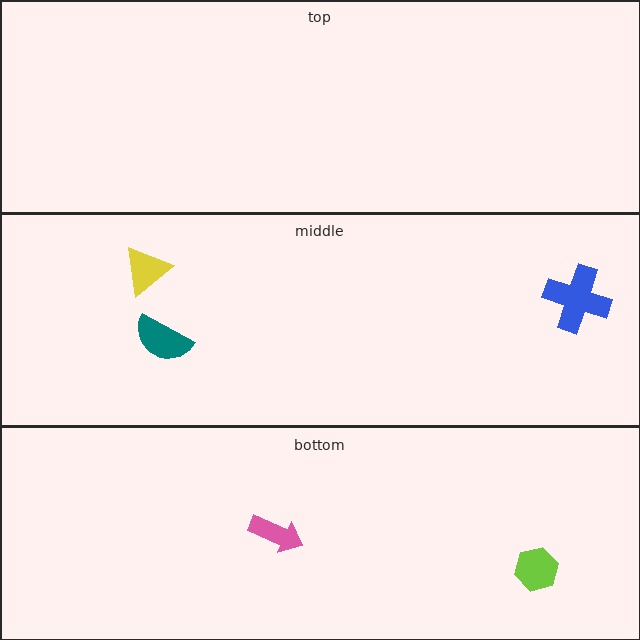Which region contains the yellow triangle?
The middle region.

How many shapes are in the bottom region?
2.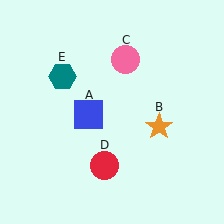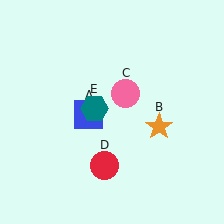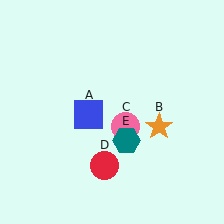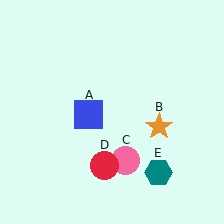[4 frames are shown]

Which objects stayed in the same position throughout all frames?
Blue square (object A) and orange star (object B) and red circle (object D) remained stationary.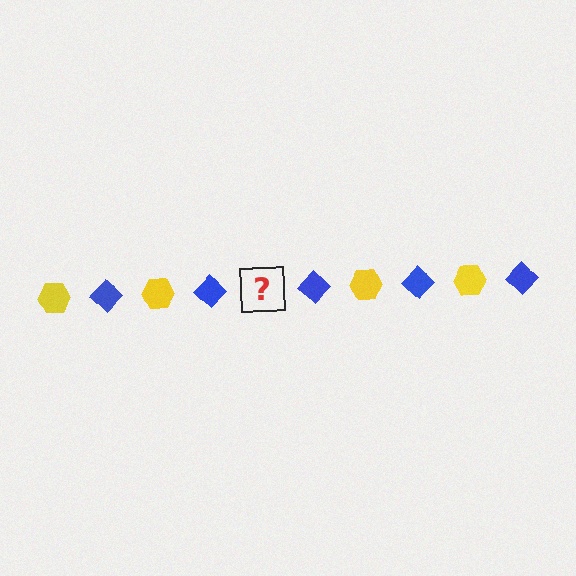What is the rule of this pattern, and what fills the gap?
The rule is that the pattern alternates between yellow hexagon and blue diamond. The gap should be filled with a yellow hexagon.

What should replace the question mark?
The question mark should be replaced with a yellow hexagon.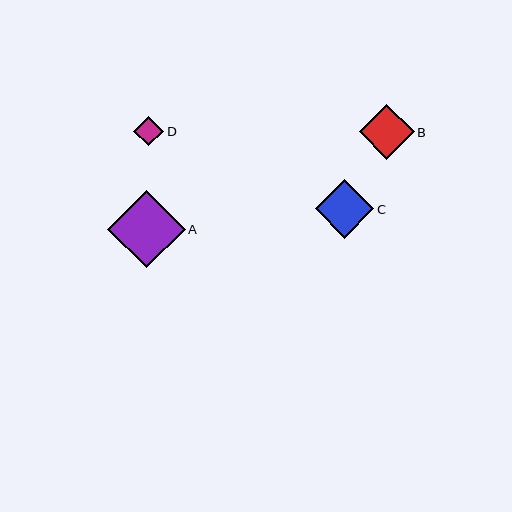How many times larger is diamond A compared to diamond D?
Diamond A is approximately 2.6 times the size of diamond D.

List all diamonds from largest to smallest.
From largest to smallest: A, C, B, D.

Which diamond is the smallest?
Diamond D is the smallest with a size of approximately 30 pixels.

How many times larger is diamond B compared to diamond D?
Diamond B is approximately 1.8 times the size of diamond D.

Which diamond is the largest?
Diamond A is the largest with a size of approximately 77 pixels.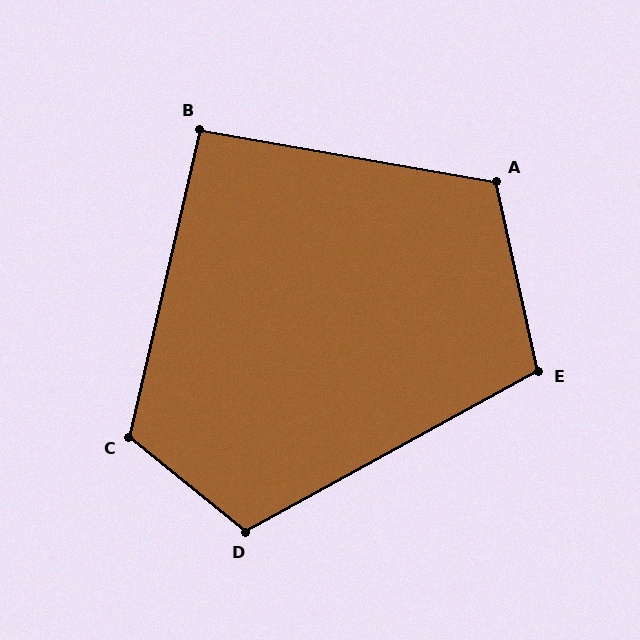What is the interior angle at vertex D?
Approximately 112 degrees (obtuse).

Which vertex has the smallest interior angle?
B, at approximately 93 degrees.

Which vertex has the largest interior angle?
C, at approximately 116 degrees.